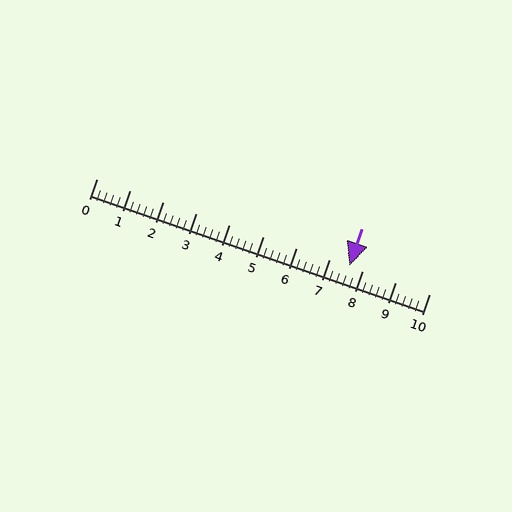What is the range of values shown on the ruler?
The ruler shows values from 0 to 10.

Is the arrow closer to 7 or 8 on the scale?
The arrow is closer to 8.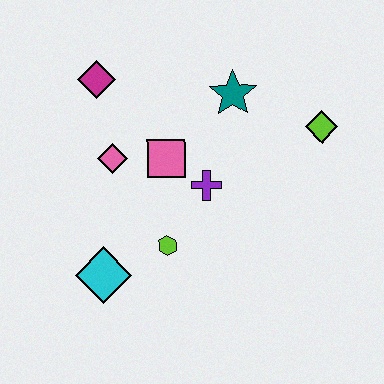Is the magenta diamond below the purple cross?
No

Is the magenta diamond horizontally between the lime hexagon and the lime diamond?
No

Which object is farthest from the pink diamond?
The lime diamond is farthest from the pink diamond.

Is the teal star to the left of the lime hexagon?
No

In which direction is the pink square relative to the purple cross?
The pink square is to the left of the purple cross.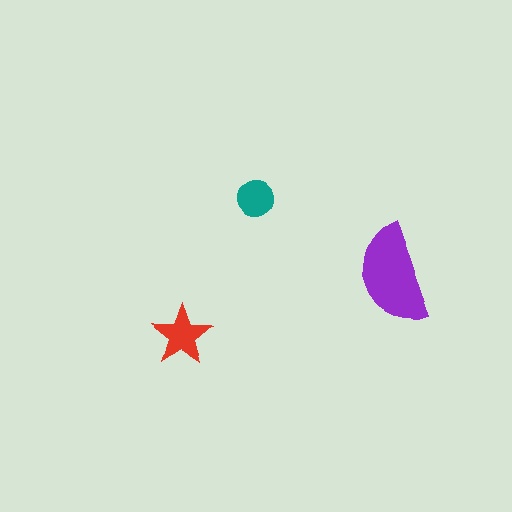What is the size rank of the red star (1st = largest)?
2nd.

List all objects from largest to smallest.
The purple semicircle, the red star, the teal circle.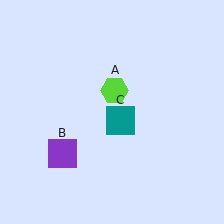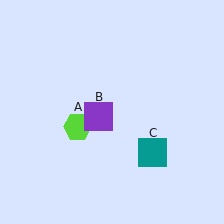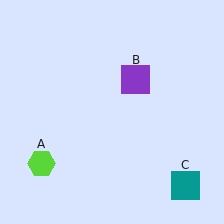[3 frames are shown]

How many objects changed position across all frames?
3 objects changed position: lime hexagon (object A), purple square (object B), teal square (object C).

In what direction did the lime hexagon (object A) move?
The lime hexagon (object A) moved down and to the left.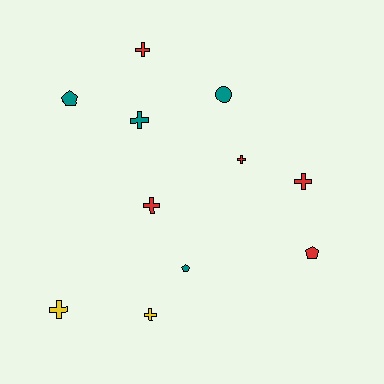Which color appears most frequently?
Red, with 5 objects.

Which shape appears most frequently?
Cross, with 7 objects.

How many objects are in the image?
There are 11 objects.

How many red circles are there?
There are no red circles.